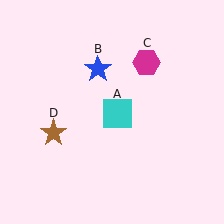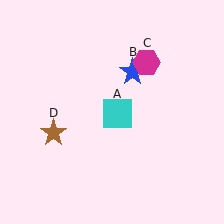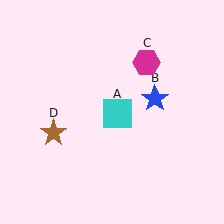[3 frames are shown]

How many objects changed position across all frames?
1 object changed position: blue star (object B).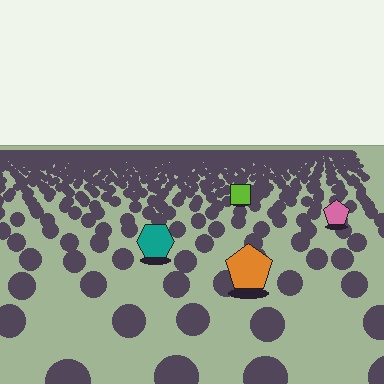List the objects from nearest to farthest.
From nearest to farthest: the orange pentagon, the teal hexagon, the pink pentagon, the lime square.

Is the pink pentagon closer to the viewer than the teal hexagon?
No. The teal hexagon is closer — you can tell from the texture gradient: the ground texture is coarser near it.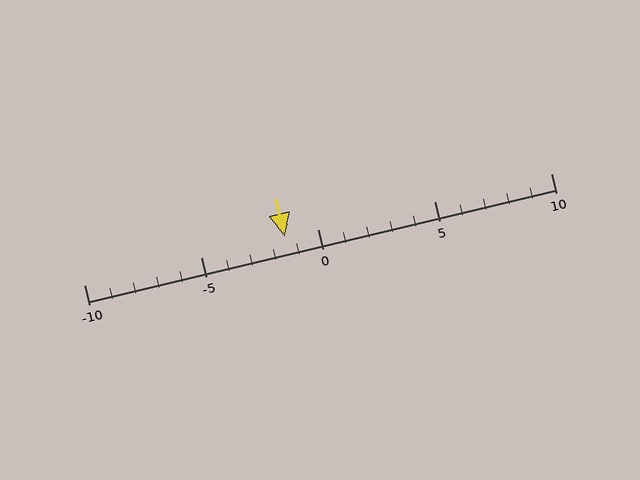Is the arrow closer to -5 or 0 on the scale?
The arrow is closer to 0.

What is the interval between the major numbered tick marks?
The major tick marks are spaced 5 units apart.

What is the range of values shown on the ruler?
The ruler shows values from -10 to 10.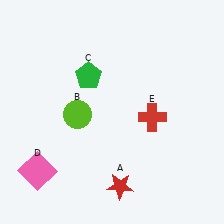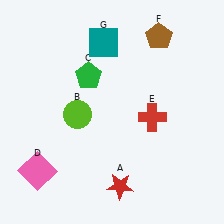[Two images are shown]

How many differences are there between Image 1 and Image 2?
There are 2 differences between the two images.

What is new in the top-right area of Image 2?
A brown pentagon (F) was added in the top-right area of Image 2.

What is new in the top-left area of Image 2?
A teal square (G) was added in the top-left area of Image 2.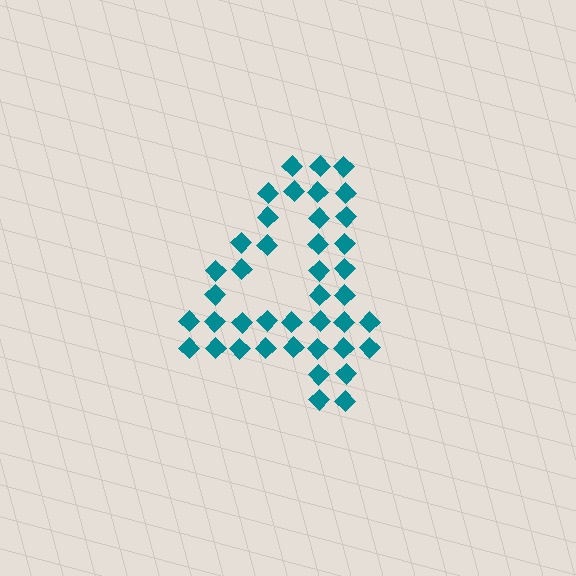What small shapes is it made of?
It is made of small diamonds.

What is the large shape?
The large shape is the digit 4.